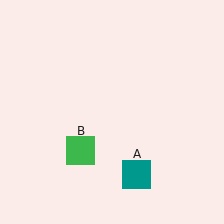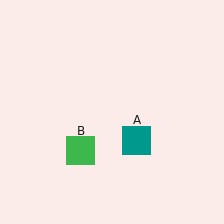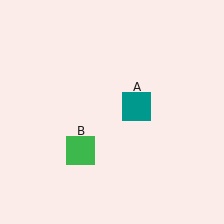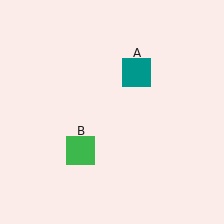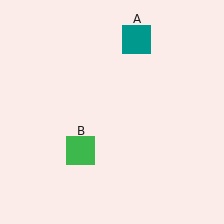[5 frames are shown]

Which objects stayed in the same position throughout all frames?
Green square (object B) remained stationary.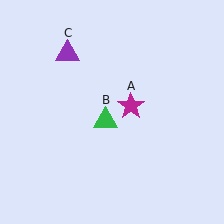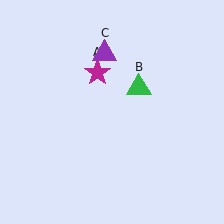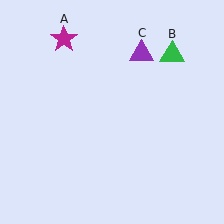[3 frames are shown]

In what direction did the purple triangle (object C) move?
The purple triangle (object C) moved right.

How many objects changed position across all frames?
3 objects changed position: magenta star (object A), green triangle (object B), purple triangle (object C).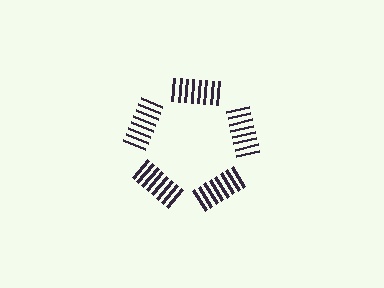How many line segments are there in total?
40 — 8 along each of the 5 edges.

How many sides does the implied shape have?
5 sides — the line-ends trace a pentagon.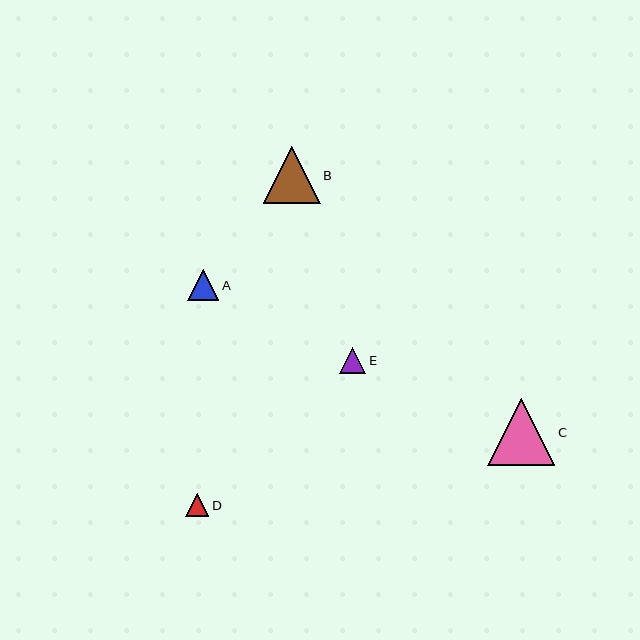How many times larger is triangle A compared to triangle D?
Triangle A is approximately 1.4 times the size of triangle D.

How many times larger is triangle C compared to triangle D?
Triangle C is approximately 3.0 times the size of triangle D.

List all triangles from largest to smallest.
From largest to smallest: C, B, A, E, D.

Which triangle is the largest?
Triangle C is the largest with a size of approximately 67 pixels.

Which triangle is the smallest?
Triangle D is the smallest with a size of approximately 23 pixels.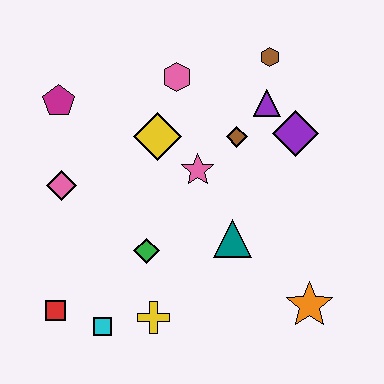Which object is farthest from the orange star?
The magenta pentagon is farthest from the orange star.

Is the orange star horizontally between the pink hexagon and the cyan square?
No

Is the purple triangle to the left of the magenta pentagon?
No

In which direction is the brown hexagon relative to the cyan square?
The brown hexagon is above the cyan square.